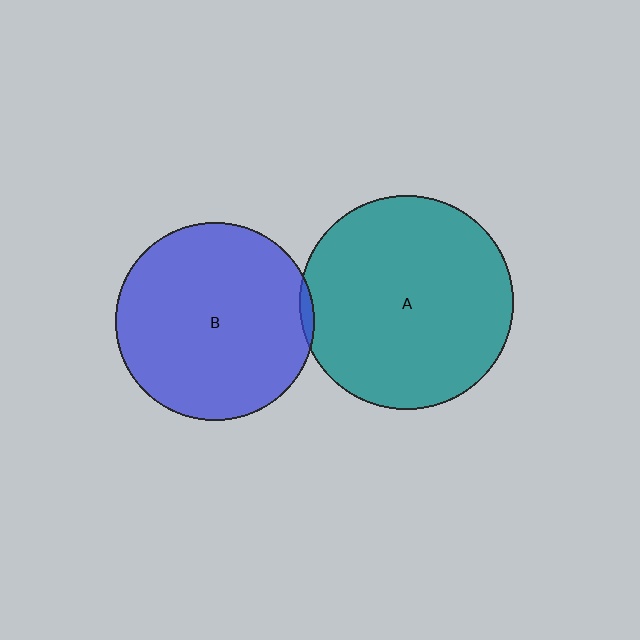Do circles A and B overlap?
Yes.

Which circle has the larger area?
Circle A (teal).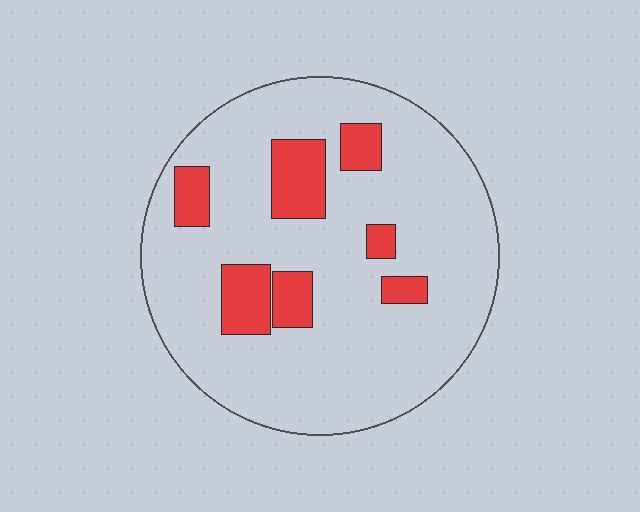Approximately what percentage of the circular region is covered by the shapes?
Approximately 15%.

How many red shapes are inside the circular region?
7.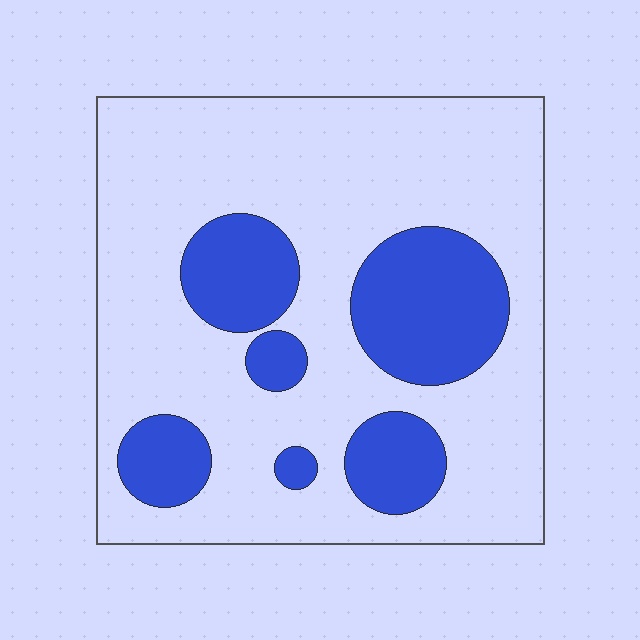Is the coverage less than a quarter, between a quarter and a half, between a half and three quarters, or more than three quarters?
Between a quarter and a half.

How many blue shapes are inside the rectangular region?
6.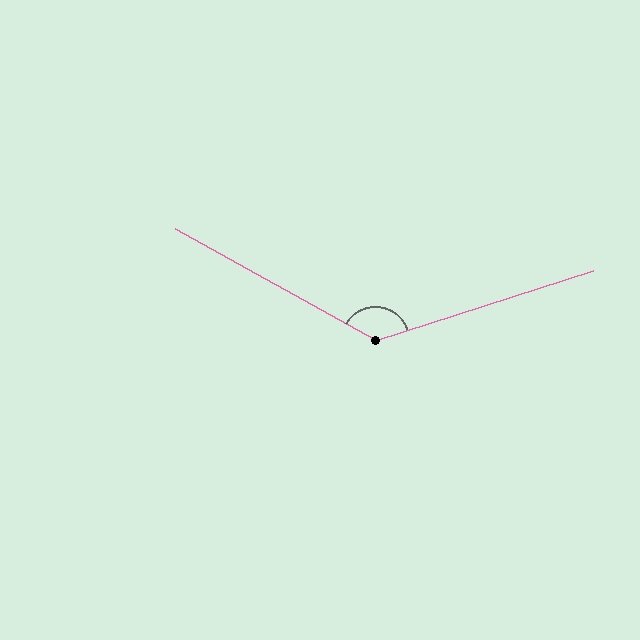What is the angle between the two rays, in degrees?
Approximately 133 degrees.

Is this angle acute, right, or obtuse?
It is obtuse.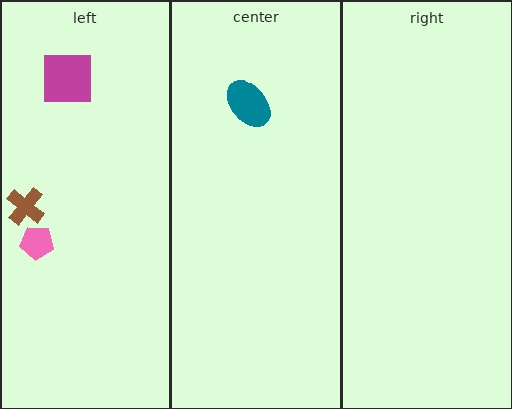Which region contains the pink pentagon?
The left region.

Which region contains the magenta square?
The left region.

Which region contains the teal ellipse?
The center region.